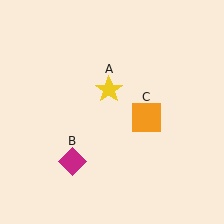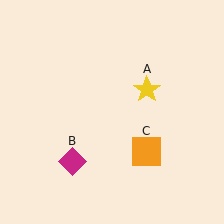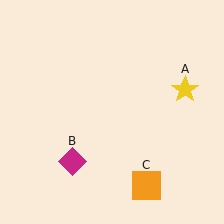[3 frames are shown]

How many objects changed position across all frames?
2 objects changed position: yellow star (object A), orange square (object C).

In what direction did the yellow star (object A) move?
The yellow star (object A) moved right.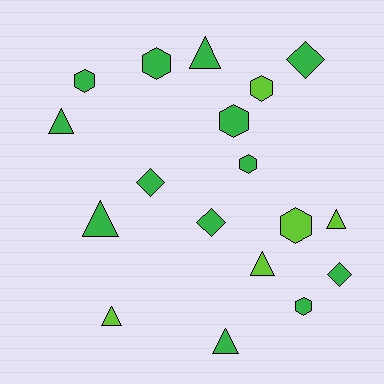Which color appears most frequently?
Green, with 13 objects.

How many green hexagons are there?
There are 5 green hexagons.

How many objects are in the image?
There are 18 objects.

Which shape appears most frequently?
Triangle, with 7 objects.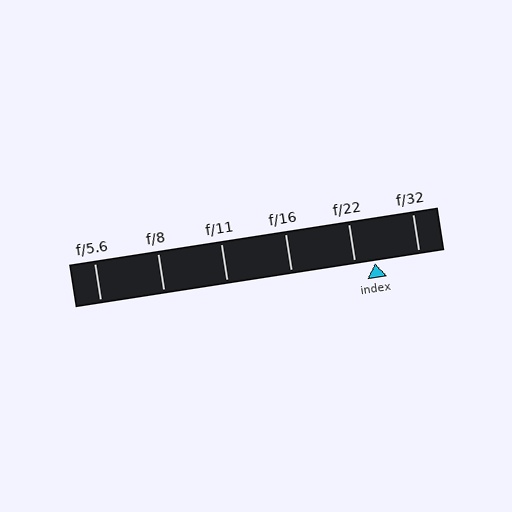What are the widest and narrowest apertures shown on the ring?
The widest aperture shown is f/5.6 and the narrowest is f/32.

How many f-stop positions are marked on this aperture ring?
There are 6 f-stop positions marked.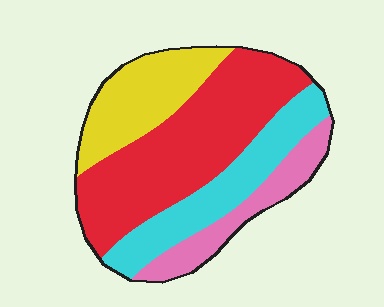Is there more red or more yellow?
Red.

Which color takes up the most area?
Red, at roughly 45%.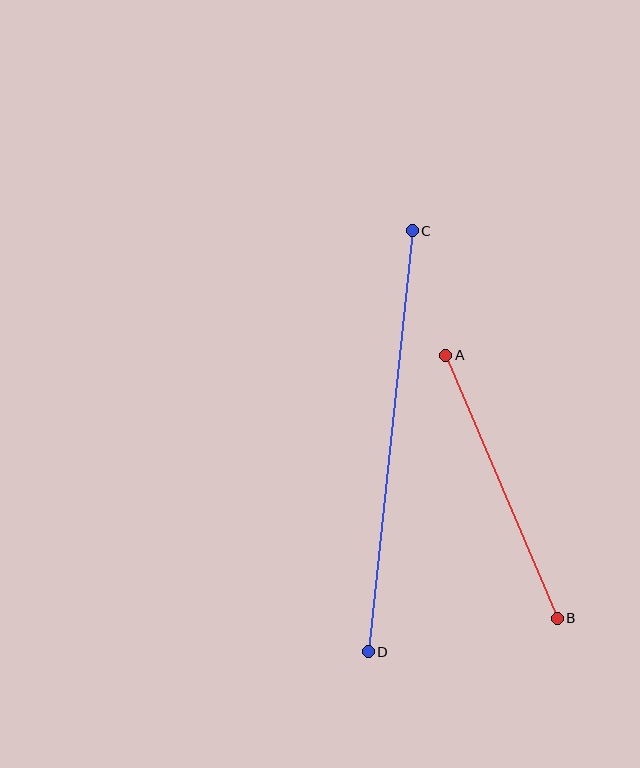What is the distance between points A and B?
The distance is approximately 285 pixels.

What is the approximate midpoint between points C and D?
The midpoint is at approximately (390, 441) pixels.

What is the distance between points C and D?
The distance is approximately 423 pixels.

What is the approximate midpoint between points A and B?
The midpoint is at approximately (502, 487) pixels.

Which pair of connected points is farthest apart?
Points C and D are farthest apart.